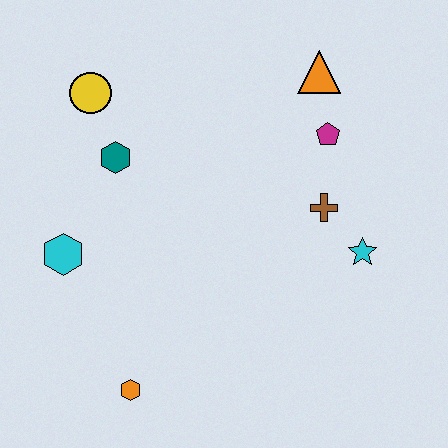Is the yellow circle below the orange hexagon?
No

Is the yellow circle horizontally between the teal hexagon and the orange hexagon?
No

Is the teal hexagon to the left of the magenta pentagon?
Yes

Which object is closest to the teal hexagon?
The yellow circle is closest to the teal hexagon.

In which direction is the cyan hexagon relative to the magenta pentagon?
The cyan hexagon is to the left of the magenta pentagon.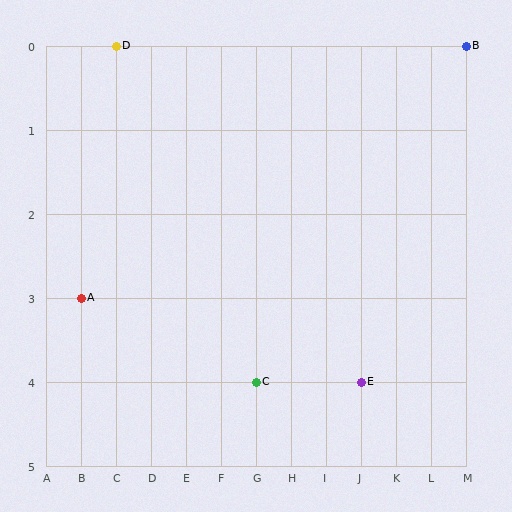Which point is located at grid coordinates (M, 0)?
Point B is at (M, 0).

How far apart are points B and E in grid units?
Points B and E are 3 columns and 4 rows apart (about 5.0 grid units diagonally).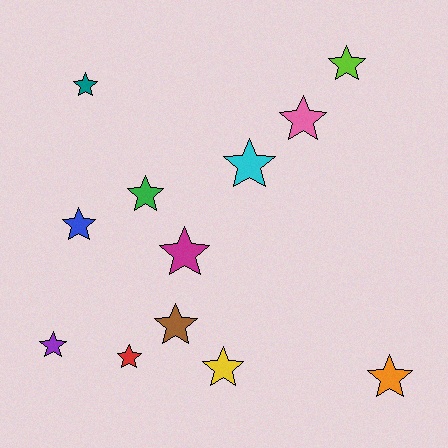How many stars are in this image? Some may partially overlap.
There are 12 stars.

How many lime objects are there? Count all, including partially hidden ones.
There is 1 lime object.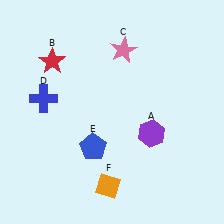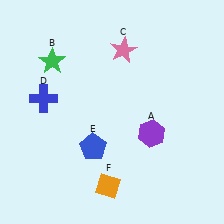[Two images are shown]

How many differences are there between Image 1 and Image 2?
There is 1 difference between the two images.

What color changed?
The star (B) changed from red in Image 1 to green in Image 2.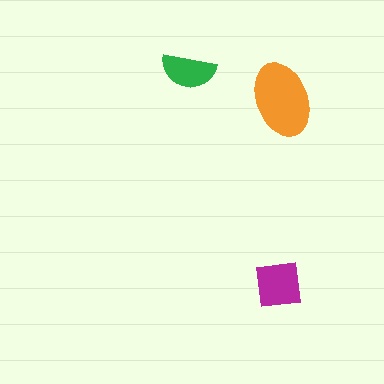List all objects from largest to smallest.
The orange ellipse, the magenta square, the green semicircle.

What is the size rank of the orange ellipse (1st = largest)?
1st.